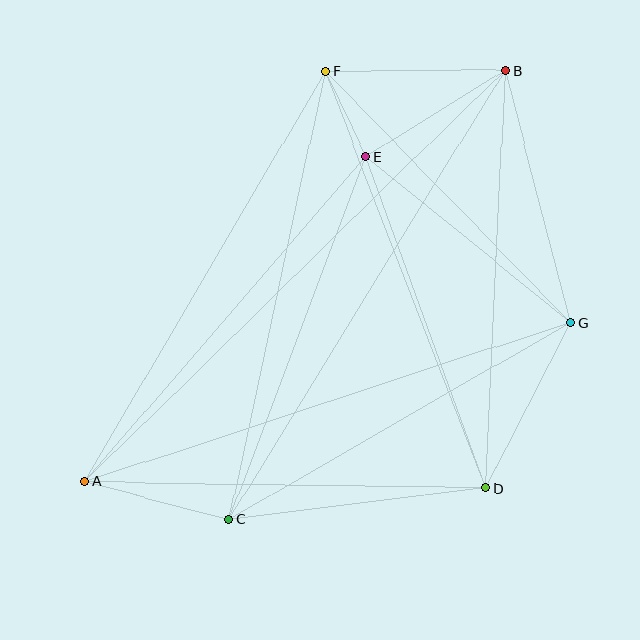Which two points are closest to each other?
Points E and F are closest to each other.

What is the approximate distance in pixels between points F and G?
The distance between F and G is approximately 351 pixels.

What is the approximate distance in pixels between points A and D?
The distance between A and D is approximately 401 pixels.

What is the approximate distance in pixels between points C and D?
The distance between C and D is approximately 258 pixels.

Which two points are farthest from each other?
Points A and B are farthest from each other.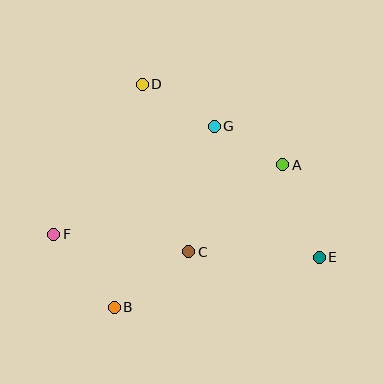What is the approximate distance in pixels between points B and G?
The distance between B and G is approximately 207 pixels.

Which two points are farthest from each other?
Points E and F are farthest from each other.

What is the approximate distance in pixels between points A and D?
The distance between A and D is approximately 162 pixels.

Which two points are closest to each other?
Points A and G are closest to each other.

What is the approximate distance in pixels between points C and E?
The distance between C and E is approximately 131 pixels.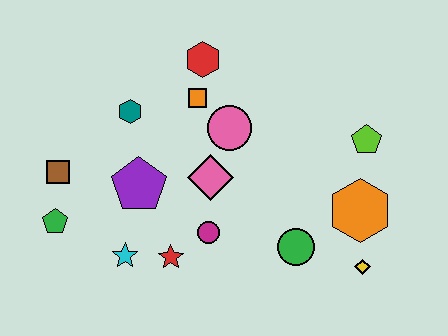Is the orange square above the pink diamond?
Yes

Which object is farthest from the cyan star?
The lime pentagon is farthest from the cyan star.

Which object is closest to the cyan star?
The red star is closest to the cyan star.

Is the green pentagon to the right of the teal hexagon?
No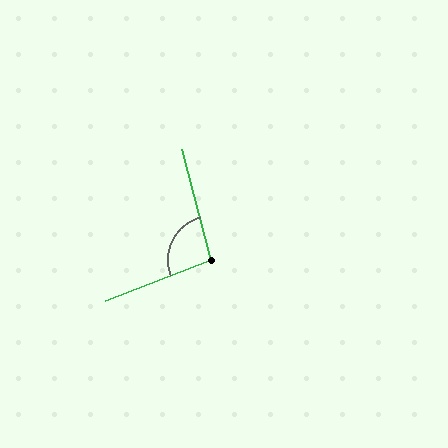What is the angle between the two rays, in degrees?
Approximately 96 degrees.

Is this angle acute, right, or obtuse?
It is obtuse.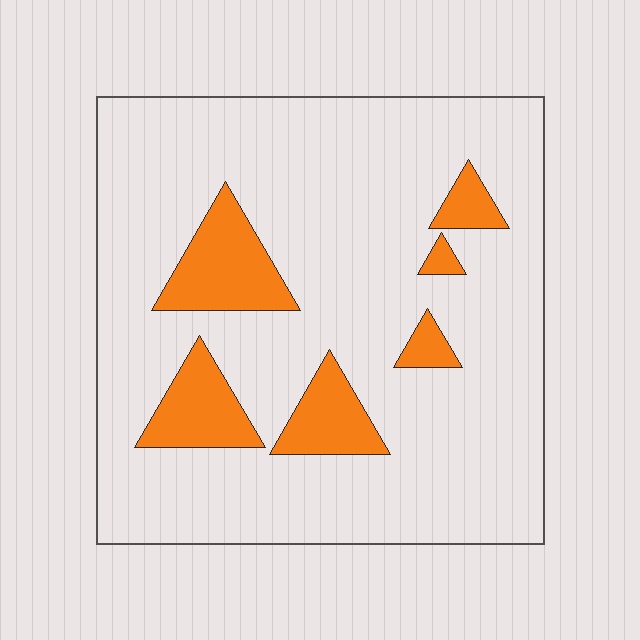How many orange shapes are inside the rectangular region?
6.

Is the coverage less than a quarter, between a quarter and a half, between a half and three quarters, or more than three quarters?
Less than a quarter.